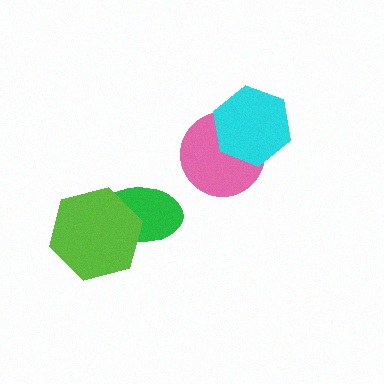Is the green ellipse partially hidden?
Yes, it is partially covered by another shape.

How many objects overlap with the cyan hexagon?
1 object overlaps with the cyan hexagon.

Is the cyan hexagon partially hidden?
No, no other shape covers it.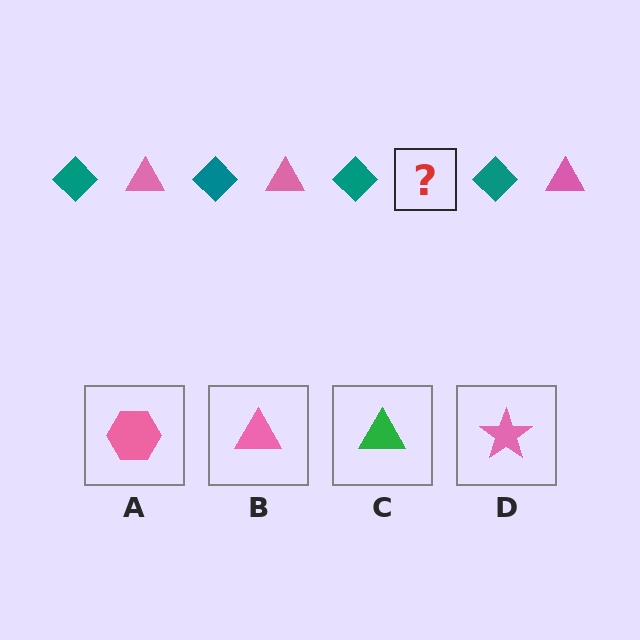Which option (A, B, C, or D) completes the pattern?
B.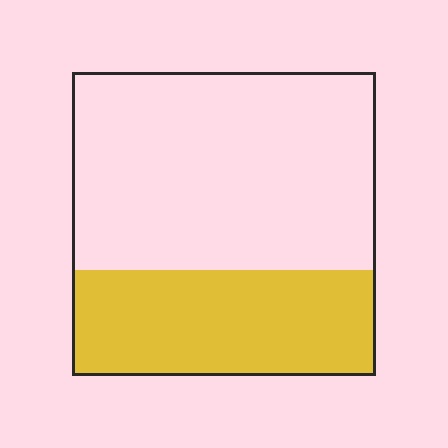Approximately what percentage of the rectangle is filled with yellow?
Approximately 35%.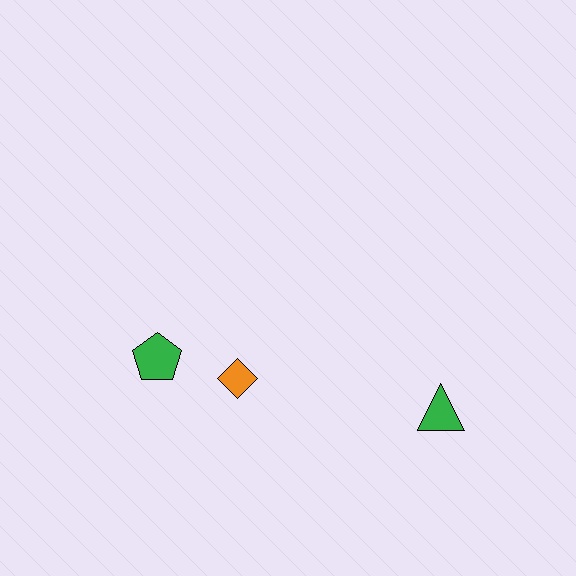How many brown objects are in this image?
There are no brown objects.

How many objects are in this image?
There are 3 objects.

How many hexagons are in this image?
There are no hexagons.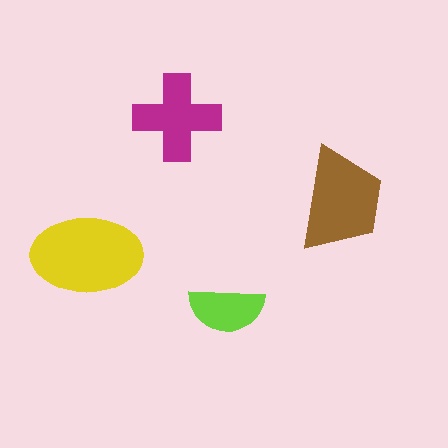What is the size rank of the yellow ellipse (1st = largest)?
1st.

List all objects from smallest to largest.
The lime semicircle, the magenta cross, the brown trapezoid, the yellow ellipse.